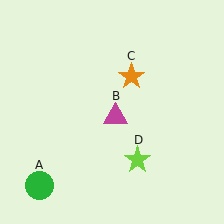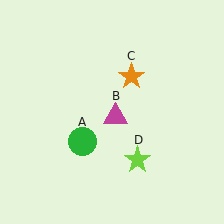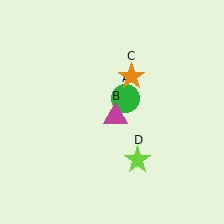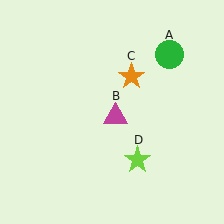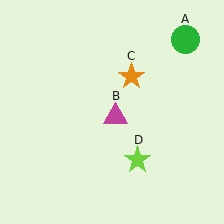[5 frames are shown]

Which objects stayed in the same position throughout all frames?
Magenta triangle (object B) and orange star (object C) and lime star (object D) remained stationary.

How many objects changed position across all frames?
1 object changed position: green circle (object A).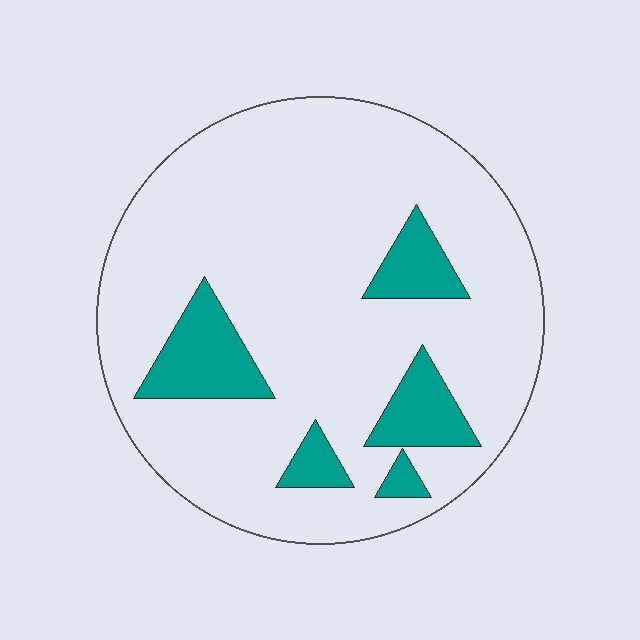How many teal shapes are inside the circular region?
5.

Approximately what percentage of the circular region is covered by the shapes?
Approximately 15%.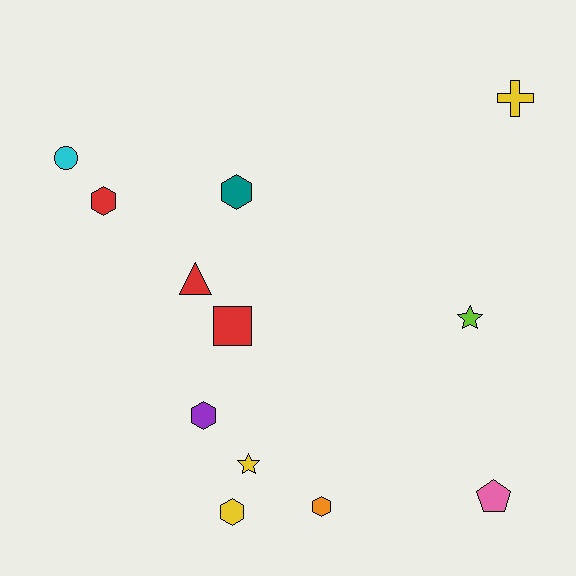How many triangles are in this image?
There is 1 triangle.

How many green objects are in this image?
There are no green objects.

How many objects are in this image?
There are 12 objects.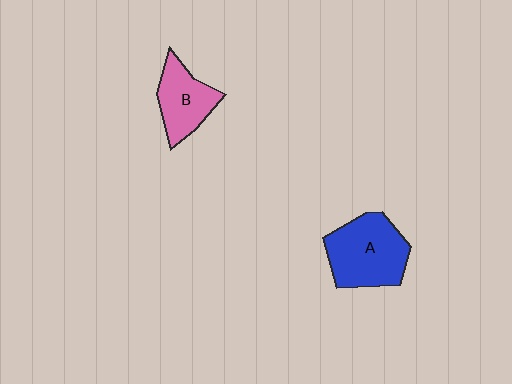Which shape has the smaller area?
Shape B (pink).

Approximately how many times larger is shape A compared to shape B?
Approximately 1.5 times.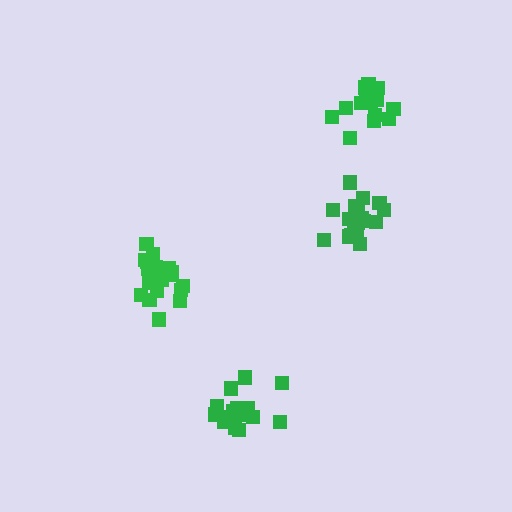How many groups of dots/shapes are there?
There are 4 groups.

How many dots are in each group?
Group 1: 19 dots, Group 2: 16 dots, Group 3: 19 dots, Group 4: 16 dots (70 total).